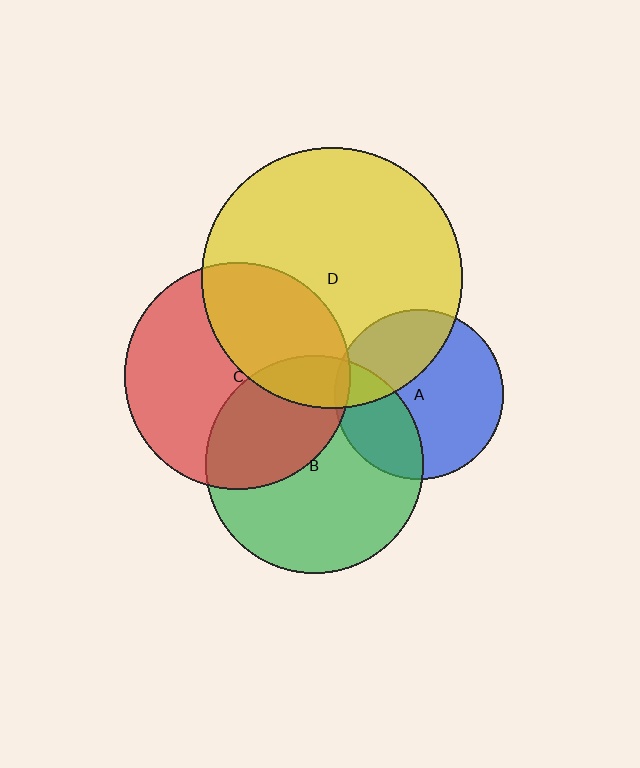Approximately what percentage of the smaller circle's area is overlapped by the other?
Approximately 40%.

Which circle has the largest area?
Circle D (yellow).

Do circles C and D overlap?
Yes.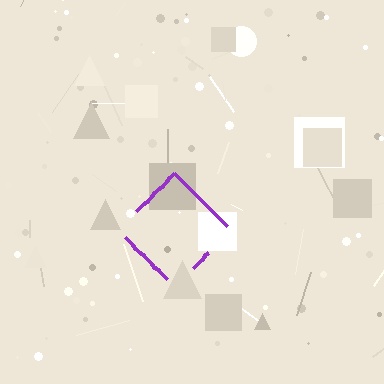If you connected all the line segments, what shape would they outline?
They would outline a diamond.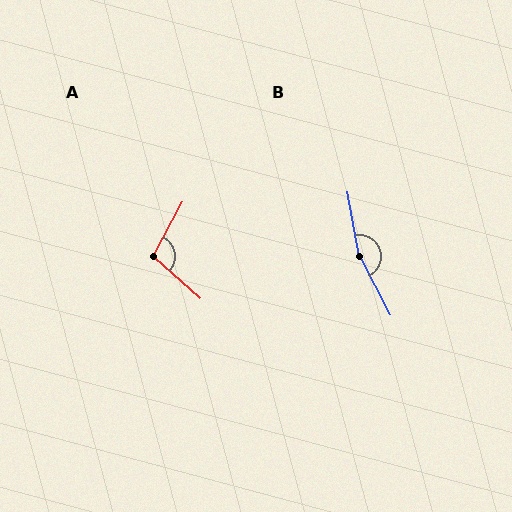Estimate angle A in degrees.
Approximately 104 degrees.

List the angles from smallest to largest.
A (104°), B (163°).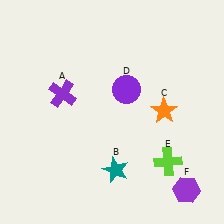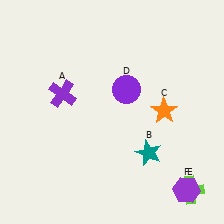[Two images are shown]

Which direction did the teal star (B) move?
The teal star (B) moved right.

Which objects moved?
The objects that moved are: the teal star (B), the lime cross (E).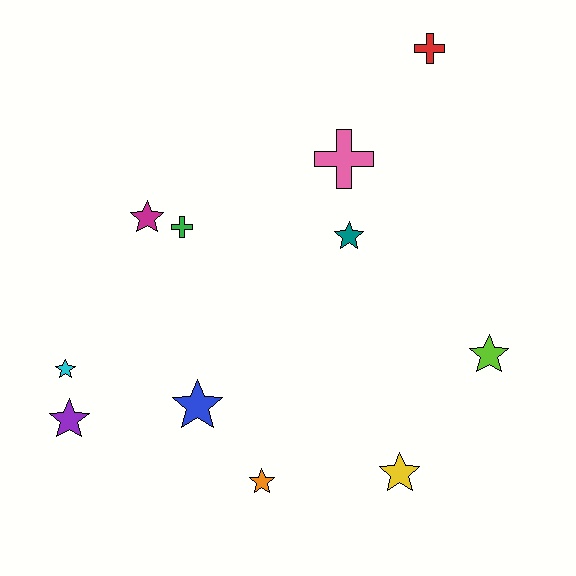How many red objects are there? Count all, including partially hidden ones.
There is 1 red object.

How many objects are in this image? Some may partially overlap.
There are 11 objects.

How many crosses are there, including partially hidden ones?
There are 3 crosses.